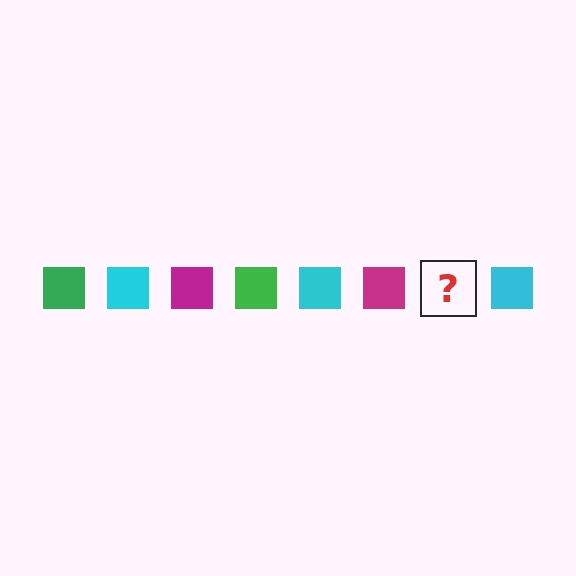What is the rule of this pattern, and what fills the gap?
The rule is that the pattern cycles through green, cyan, magenta squares. The gap should be filled with a green square.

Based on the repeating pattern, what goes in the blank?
The blank should be a green square.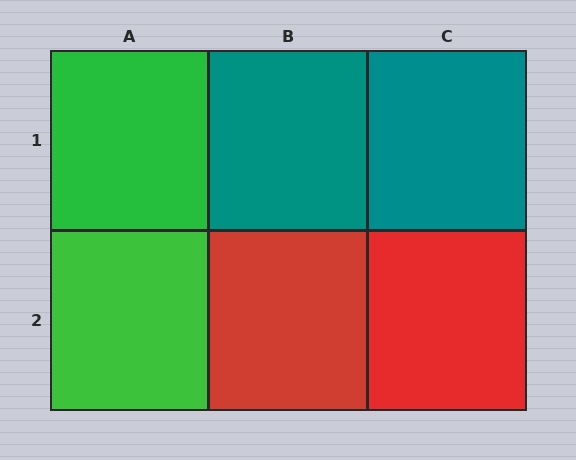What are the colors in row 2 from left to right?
Green, red, red.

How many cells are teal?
2 cells are teal.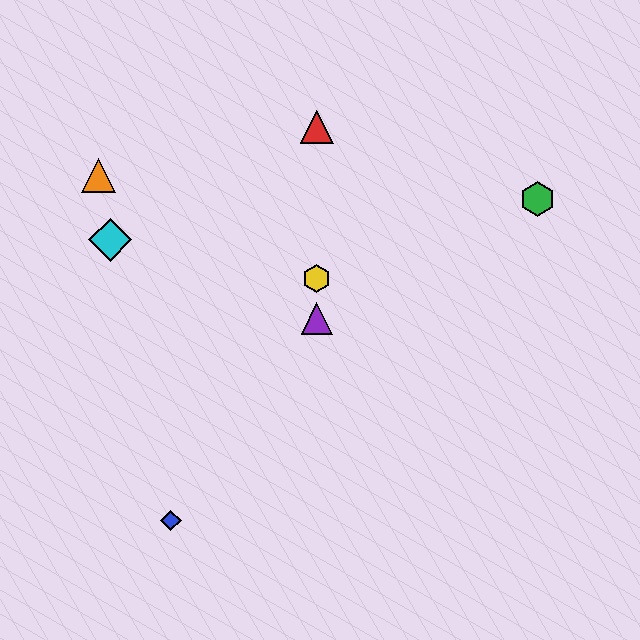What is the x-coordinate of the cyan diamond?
The cyan diamond is at x≈110.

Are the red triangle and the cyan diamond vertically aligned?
No, the red triangle is at x≈317 and the cyan diamond is at x≈110.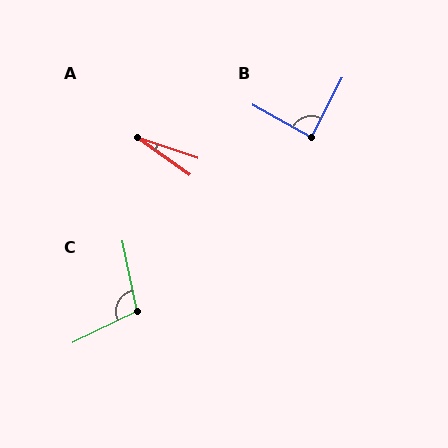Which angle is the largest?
C, at approximately 104 degrees.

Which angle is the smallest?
A, at approximately 17 degrees.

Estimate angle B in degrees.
Approximately 88 degrees.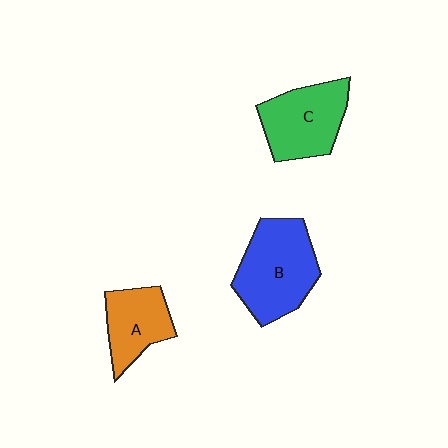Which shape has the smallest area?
Shape A (orange).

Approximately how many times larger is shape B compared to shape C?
Approximately 1.2 times.